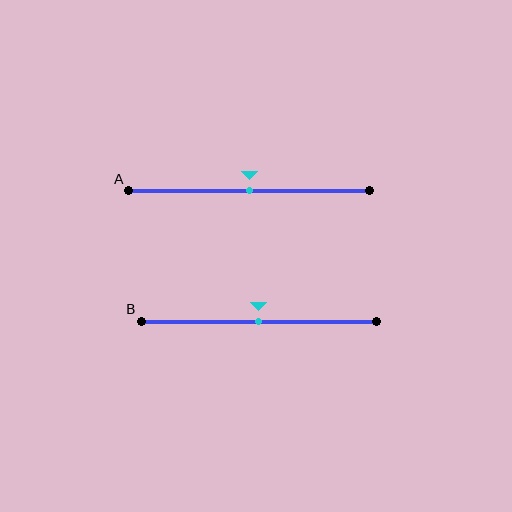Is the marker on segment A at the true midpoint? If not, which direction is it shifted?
Yes, the marker on segment A is at the true midpoint.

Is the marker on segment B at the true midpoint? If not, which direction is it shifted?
Yes, the marker on segment B is at the true midpoint.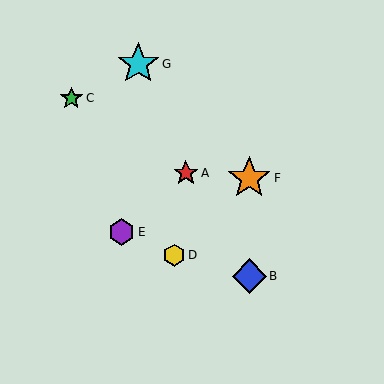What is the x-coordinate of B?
Object B is at x≈249.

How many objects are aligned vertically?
2 objects (B, F) are aligned vertically.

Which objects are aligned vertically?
Objects B, F are aligned vertically.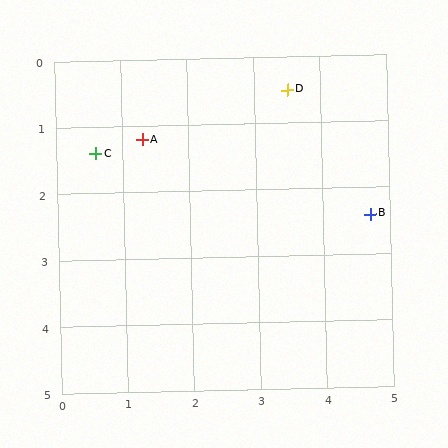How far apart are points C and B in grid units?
Points C and B are about 4.2 grid units apart.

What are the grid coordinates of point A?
Point A is at approximately (1.3, 1.2).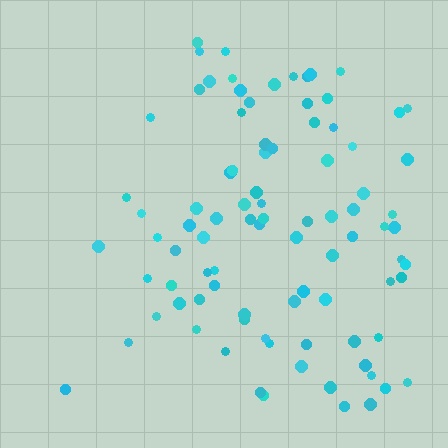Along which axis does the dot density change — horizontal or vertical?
Horizontal.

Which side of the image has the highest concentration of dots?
The right.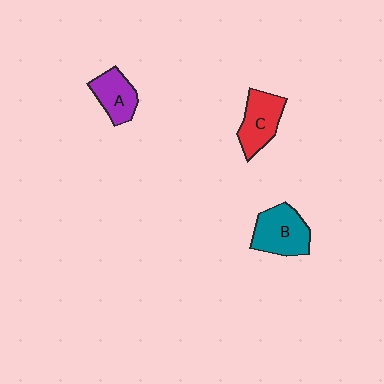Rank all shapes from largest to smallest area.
From largest to smallest: B (teal), C (red), A (purple).